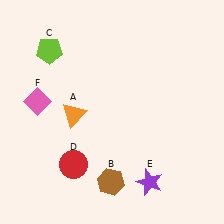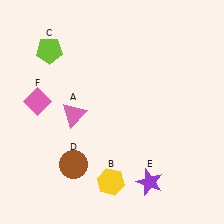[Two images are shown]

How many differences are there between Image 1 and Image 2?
There are 3 differences between the two images.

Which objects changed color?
A changed from orange to pink. B changed from brown to yellow. D changed from red to brown.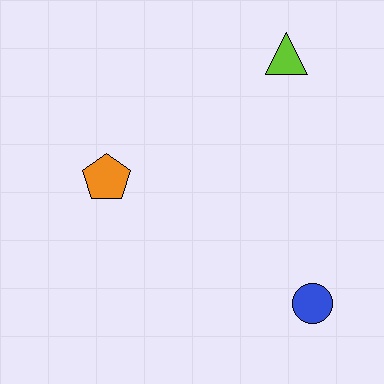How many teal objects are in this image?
There are no teal objects.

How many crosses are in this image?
There are no crosses.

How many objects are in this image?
There are 3 objects.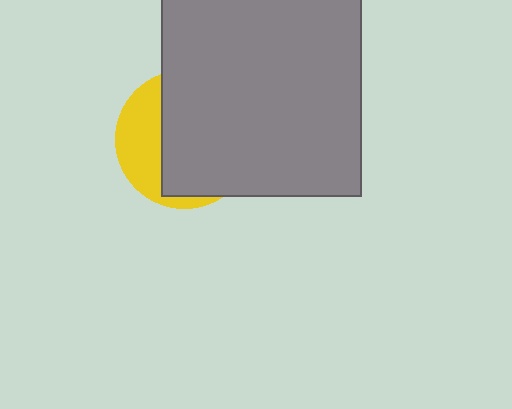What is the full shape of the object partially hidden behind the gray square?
The partially hidden object is a yellow circle.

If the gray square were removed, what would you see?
You would see the complete yellow circle.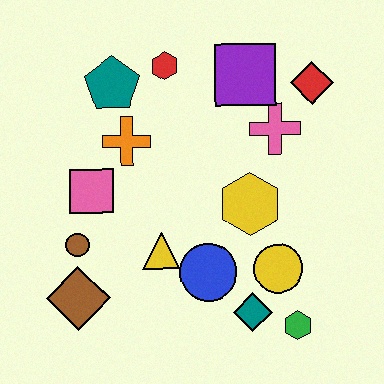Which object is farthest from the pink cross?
The brown diamond is farthest from the pink cross.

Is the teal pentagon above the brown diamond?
Yes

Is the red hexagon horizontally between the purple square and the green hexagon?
No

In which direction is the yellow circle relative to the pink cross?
The yellow circle is below the pink cross.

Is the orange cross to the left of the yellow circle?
Yes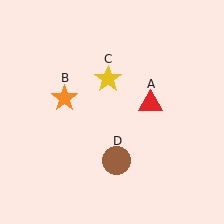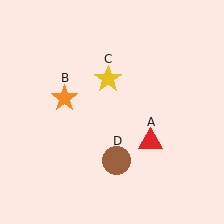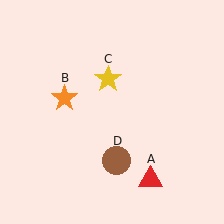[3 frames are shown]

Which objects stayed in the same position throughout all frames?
Orange star (object B) and yellow star (object C) and brown circle (object D) remained stationary.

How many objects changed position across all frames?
1 object changed position: red triangle (object A).